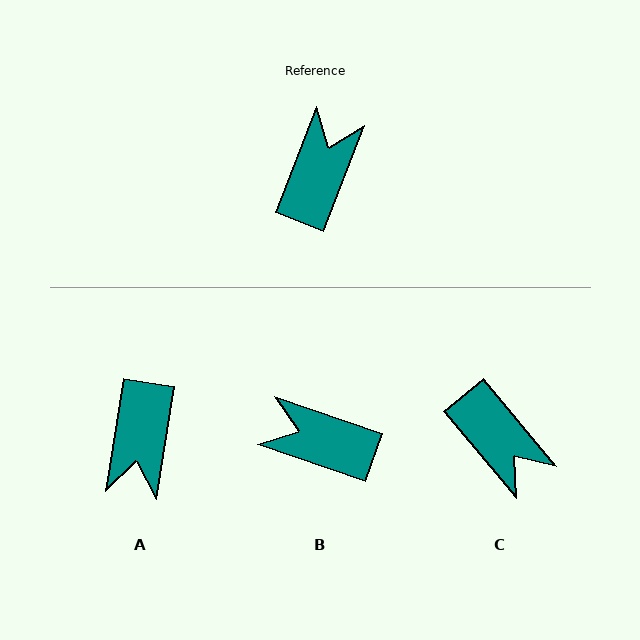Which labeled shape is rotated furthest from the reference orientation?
A, about 168 degrees away.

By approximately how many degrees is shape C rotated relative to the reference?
Approximately 119 degrees clockwise.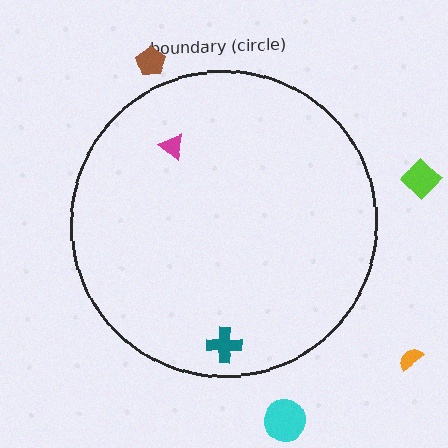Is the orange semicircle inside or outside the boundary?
Outside.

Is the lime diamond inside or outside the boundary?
Outside.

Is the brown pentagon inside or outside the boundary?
Outside.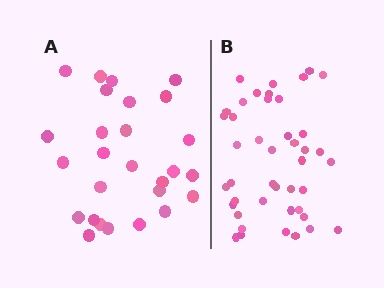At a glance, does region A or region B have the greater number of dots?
Region B (the right region) has more dots.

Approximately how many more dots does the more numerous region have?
Region B has approximately 15 more dots than region A.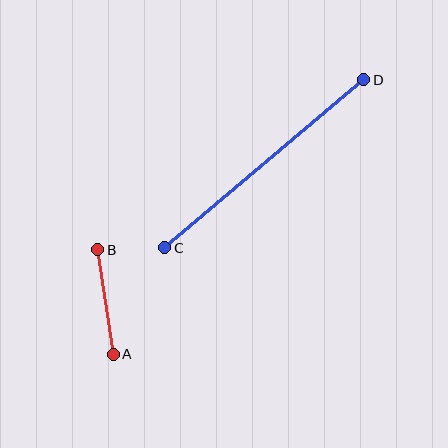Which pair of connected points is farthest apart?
Points C and D are farthest apart.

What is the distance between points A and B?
The distance is approximately 106 pixels.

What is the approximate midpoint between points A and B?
The midpoint is at approximately (105, 302) pixels.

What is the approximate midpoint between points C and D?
The midpoint is at approximately (264, 164) pixels.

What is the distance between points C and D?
The distance is approximately 260 pixels.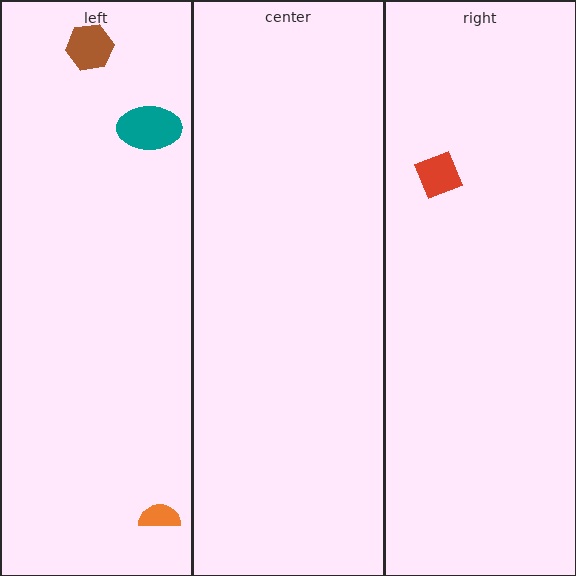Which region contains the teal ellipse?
The left region.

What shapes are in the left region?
The teal ellipse, the orange semicircle, the brown hexagon.